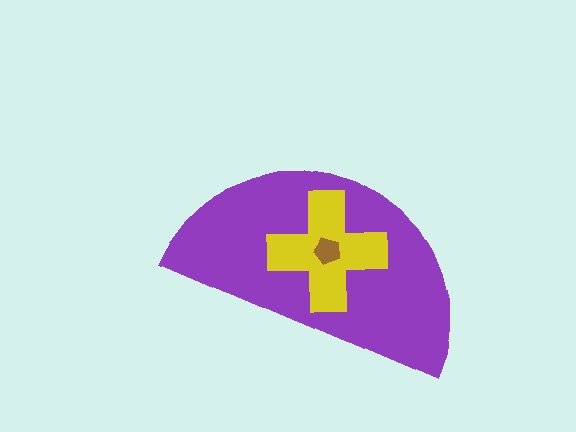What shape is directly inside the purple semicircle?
The yellow cross.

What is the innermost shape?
The brown pentagon.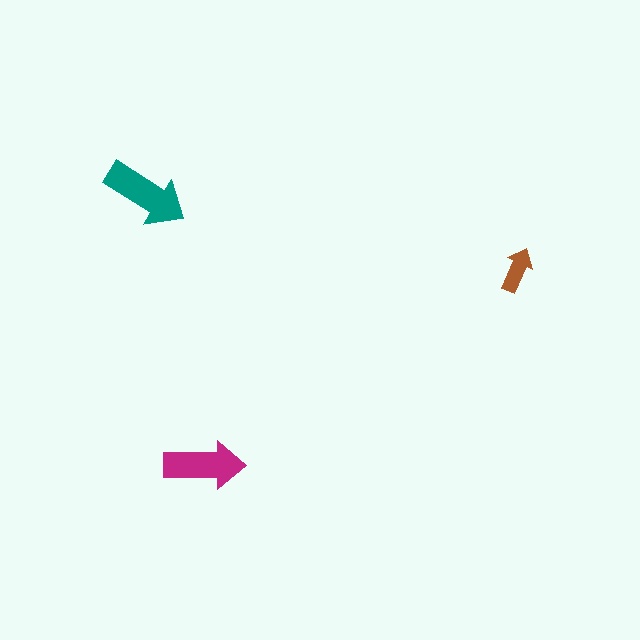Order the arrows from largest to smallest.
the teal one, the magenta one, the brown one.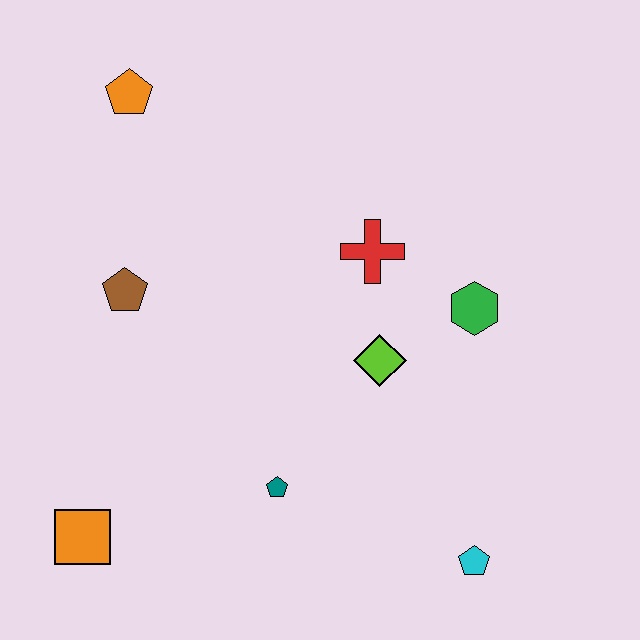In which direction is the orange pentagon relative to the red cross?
The orange pentagon is to the left of the red cross.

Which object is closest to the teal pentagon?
The lime diamond is closest to the teal pentagon.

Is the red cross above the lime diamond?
Yes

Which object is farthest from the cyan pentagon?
The orange pentagon is farthest from the cyan pentagon.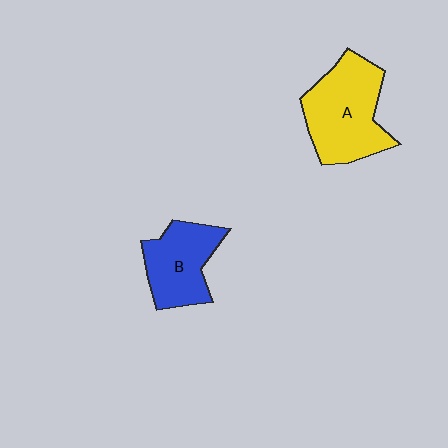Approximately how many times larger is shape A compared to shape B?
Approximately 1.4 times.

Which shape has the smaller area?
Shape B (blue).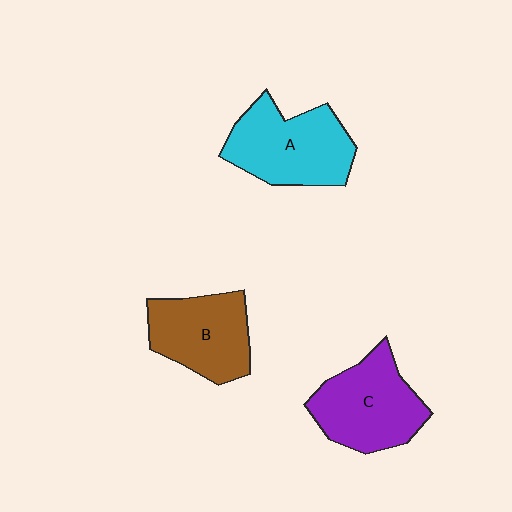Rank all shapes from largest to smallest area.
From largest to smallest: A (cyan), C (purple), B (brown).